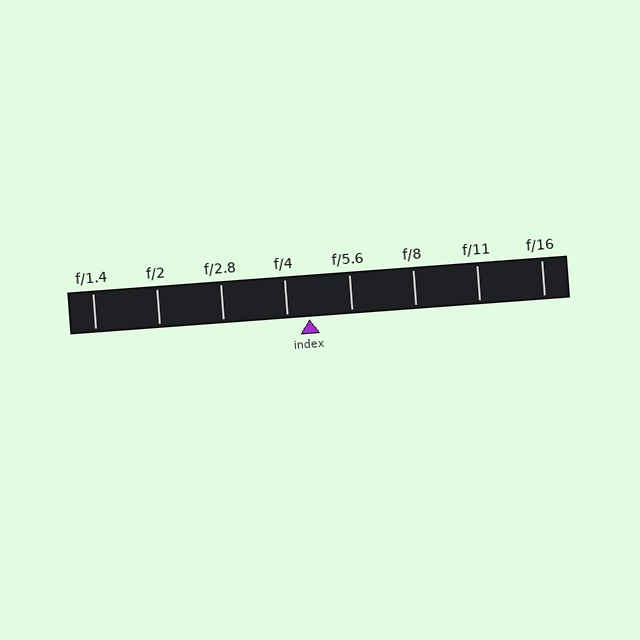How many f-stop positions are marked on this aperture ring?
There are 8 f-stop positions marked.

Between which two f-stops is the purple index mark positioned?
The index mark is between f/4 and f/5.6.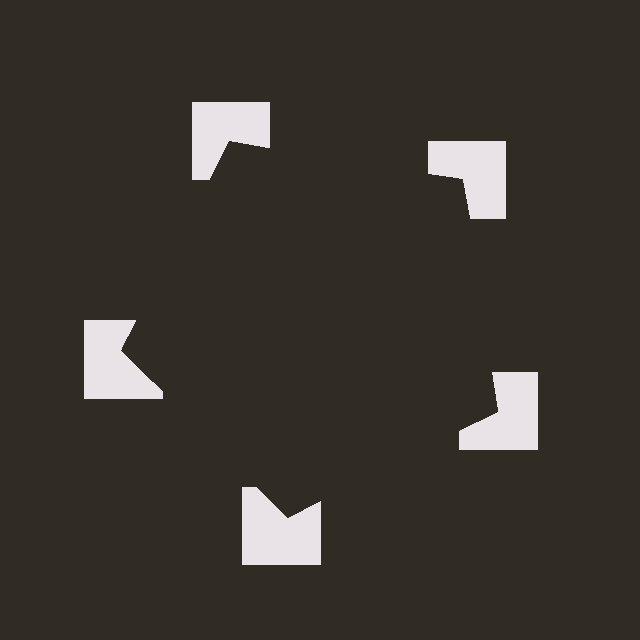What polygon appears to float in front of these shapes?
An illusory pentagon — its edges are inferred from the aligned wedge cuts in the notched squares, not physically drawn.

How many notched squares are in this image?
There are 5 — one at each vertex of the illusory pentagon.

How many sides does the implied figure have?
5 sides.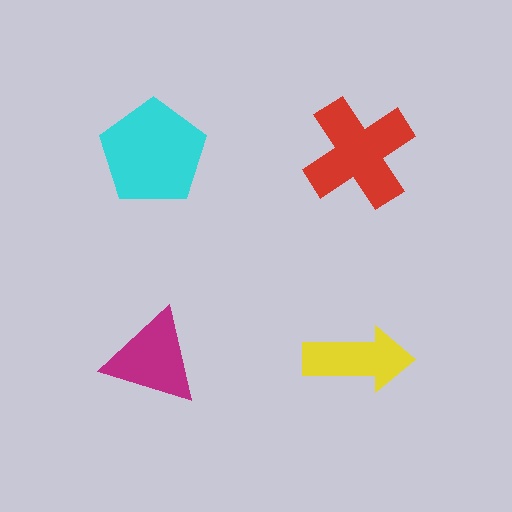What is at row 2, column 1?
A magenta triangle.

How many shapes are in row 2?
2 shapes.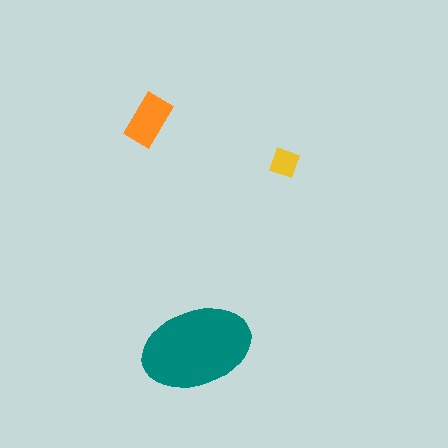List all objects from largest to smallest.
The teal ellipse, the orange rectangle, the yellow diamond.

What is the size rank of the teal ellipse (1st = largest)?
1st.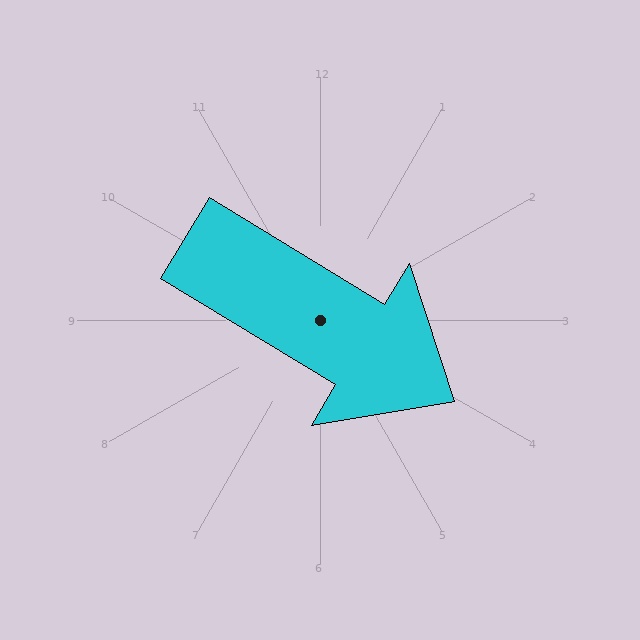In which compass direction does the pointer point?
Southeast.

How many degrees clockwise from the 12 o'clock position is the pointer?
Approximately 121 degrees.